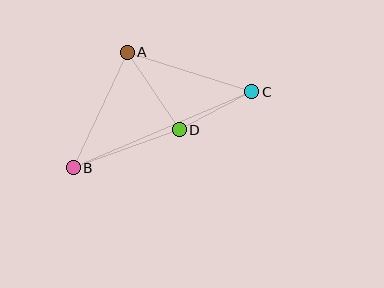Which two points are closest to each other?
Points C and D are closest to each other.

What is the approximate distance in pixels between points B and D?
The distance between B and D is approximately 113 pixels.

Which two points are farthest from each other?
Points B and C are farthest from each other.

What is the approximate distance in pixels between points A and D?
The distance between A and D is approximately 94 pixels.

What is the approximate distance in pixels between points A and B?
The distance between A and B is approximately 128 pixels.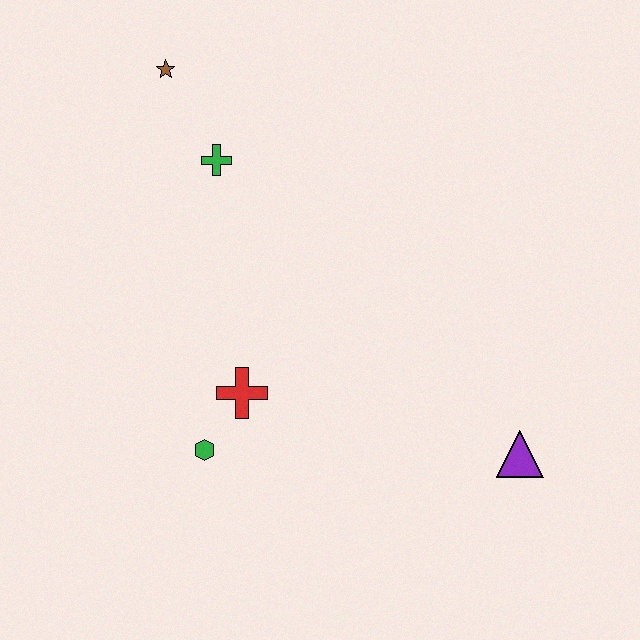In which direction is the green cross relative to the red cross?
The green cross is above the red cross.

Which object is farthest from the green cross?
The purple triangle is farthest from the green cross.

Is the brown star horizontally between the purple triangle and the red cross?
No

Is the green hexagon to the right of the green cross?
No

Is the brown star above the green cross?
Yes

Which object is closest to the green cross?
The brown star is closest to the green cross.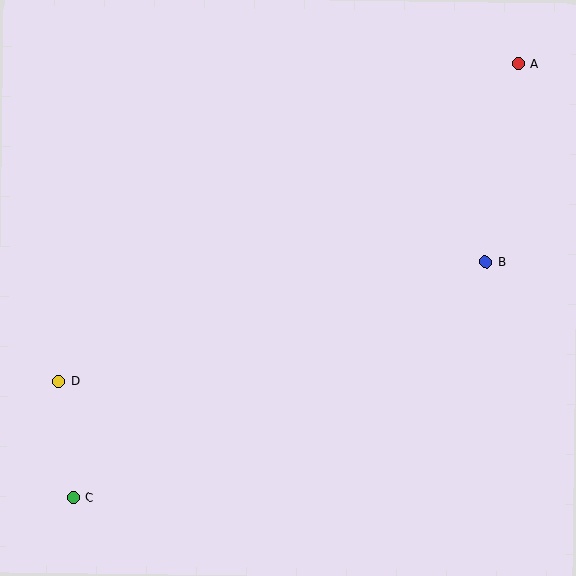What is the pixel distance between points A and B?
The distance between A and B is 201 pixels.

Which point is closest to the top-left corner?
Point D is closest to the top-left corner.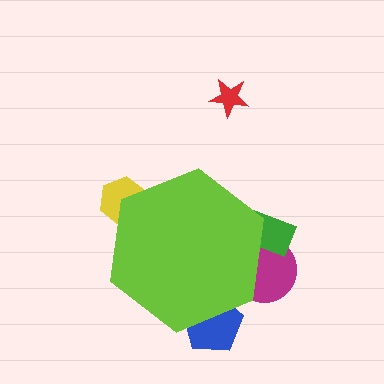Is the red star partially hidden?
No, the red star is fully visible.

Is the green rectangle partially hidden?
Yes, the green rectangle is partially hidden behind the lime hexagon.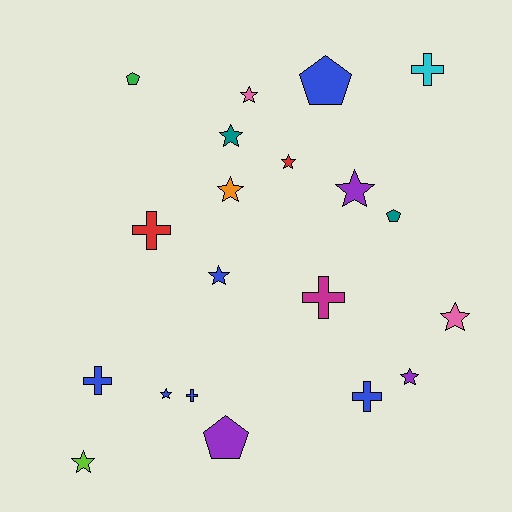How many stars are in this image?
There are 10 stars.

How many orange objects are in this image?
There is 1 orange object.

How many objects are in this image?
There are 20 objects.